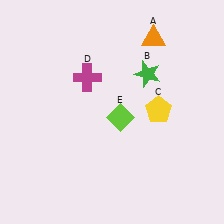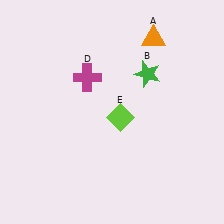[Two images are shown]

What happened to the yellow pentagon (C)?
The yellow pentagon (C) was removed in Image 2. It was in the top-right area of Image 1.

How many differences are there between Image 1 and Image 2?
There is 1 difference between the two images.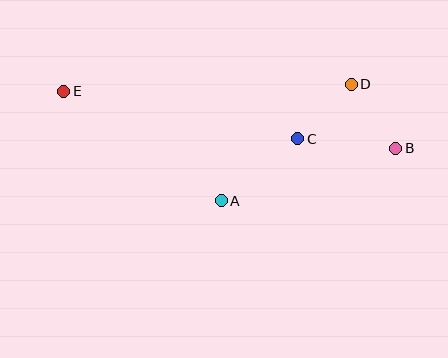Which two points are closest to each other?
Points C and D are closest to each other.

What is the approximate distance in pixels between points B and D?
The distance between B and D is approximately 78 pixels.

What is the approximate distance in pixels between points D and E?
The distance between D and E is approximately 287 pixels.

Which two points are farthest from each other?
Points B and E are farthest from each other.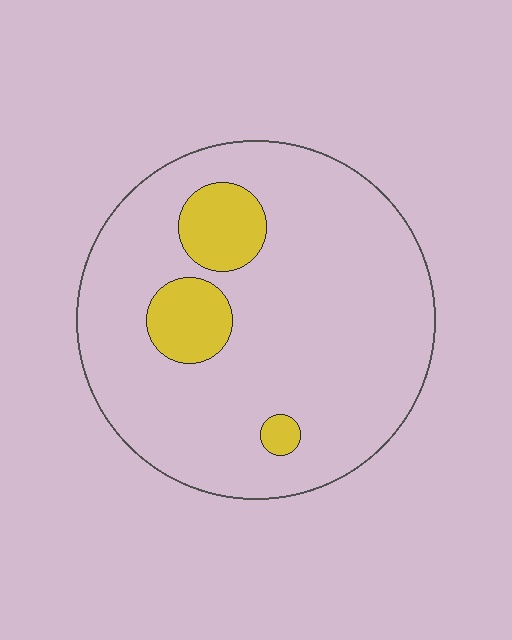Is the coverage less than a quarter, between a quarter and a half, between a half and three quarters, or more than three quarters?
Less than a quarter.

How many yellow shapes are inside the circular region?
3.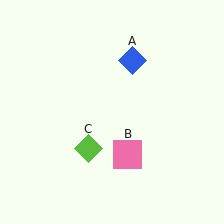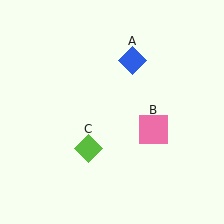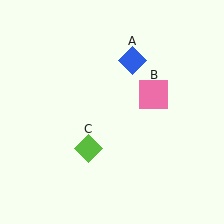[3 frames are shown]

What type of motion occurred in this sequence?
The pink square (object B) rotated counterclockwise around the center of the scene.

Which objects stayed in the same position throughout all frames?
Blue diamond (object A) and lime diamond (object C) remained stationary.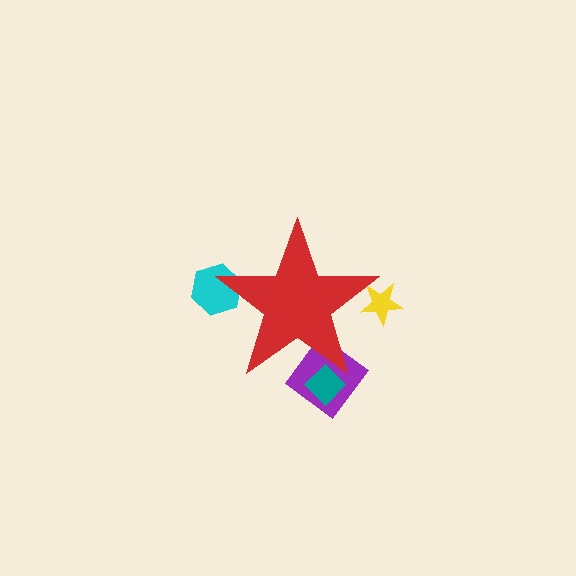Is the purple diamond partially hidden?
Yes, the purple diamond is partially hidden behind the red star.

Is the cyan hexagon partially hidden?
Yes, the cyan hexagon is partially hidden behind the red star.